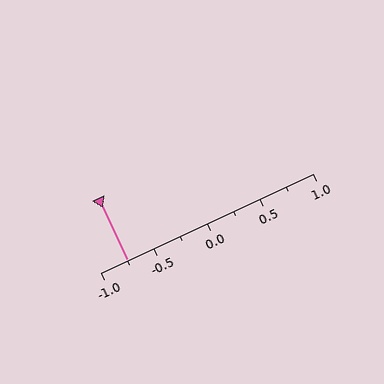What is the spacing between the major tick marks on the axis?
The major ticks are spaced 0.5 apart.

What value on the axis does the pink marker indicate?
The marker indicates approximately -0.75.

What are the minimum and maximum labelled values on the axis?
The axis runs from -1.0 to 1.0.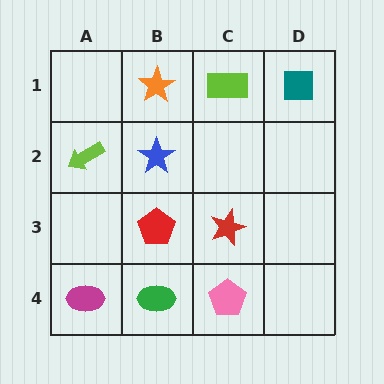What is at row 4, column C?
A pink pentagon.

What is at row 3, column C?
A red star.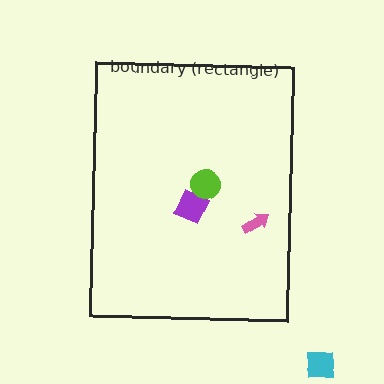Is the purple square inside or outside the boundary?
Inside.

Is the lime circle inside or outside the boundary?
Inside.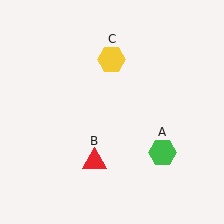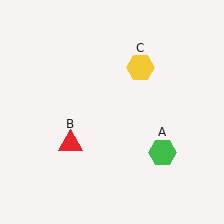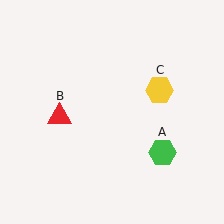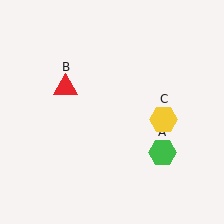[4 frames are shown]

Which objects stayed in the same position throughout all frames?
Green hexagon (object A) remained stationary.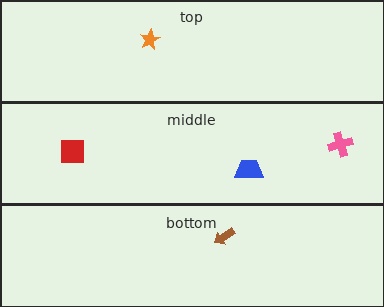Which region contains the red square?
The middle region.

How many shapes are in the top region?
1.